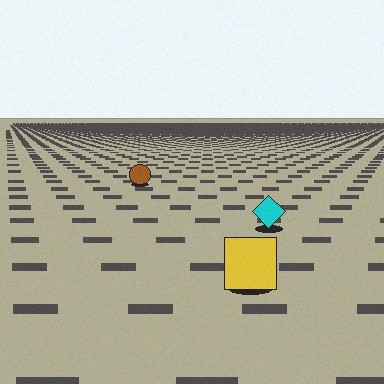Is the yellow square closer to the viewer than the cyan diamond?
Yes. The yellow square is closer — you can tell from the texture gradient: the ground texture is coarser near it.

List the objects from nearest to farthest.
From nearest to farthest: the yellow square, the cyan diamond, the brown circle.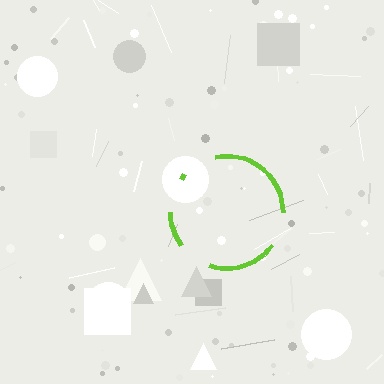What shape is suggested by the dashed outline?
The dashed outline suggests a circle.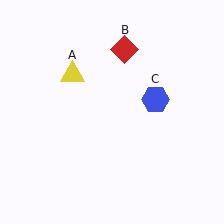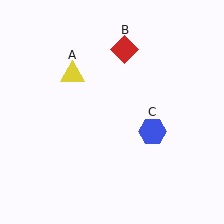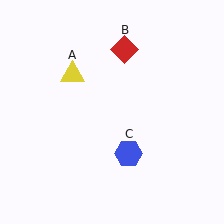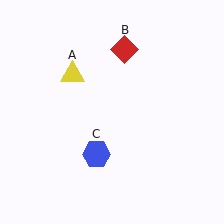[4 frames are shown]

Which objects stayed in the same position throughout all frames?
Yellow triangle (object A) and red diamond (object B) remained stationary.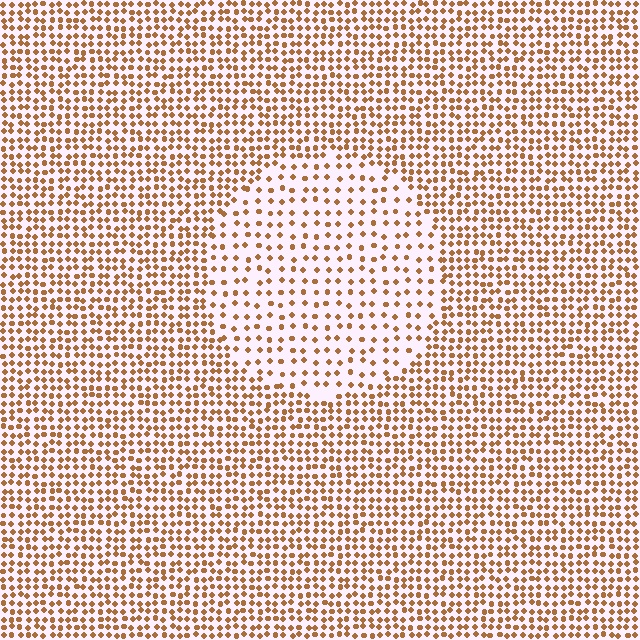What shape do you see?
I see a circle.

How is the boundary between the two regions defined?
The boundary is defined by a change in element density (approximately 2.1x ratio). All elements are the same color, size, and shape.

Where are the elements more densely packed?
The elements are more densely packed outside the circle boundary.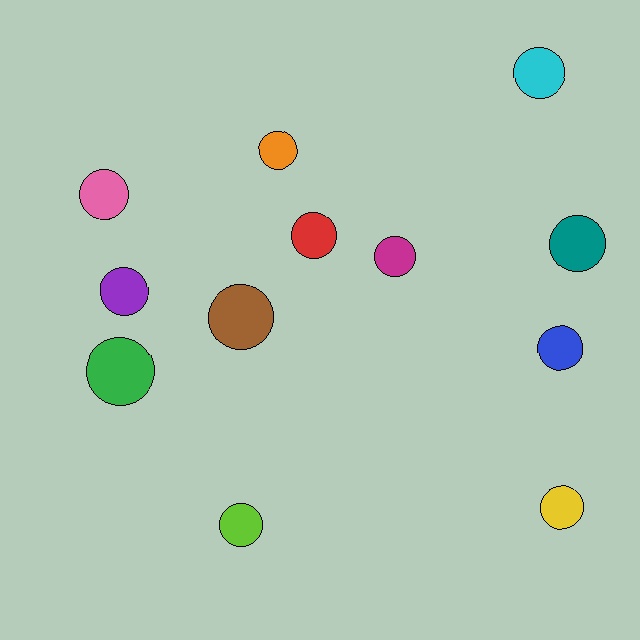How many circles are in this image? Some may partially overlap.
There are 12 circles.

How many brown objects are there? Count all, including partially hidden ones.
There is 1 brown object.